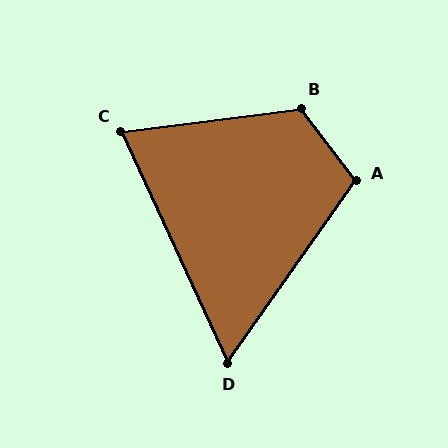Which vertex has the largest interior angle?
B, at approximately 120 degrees.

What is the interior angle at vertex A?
Approximately 108 degrees (obtuse).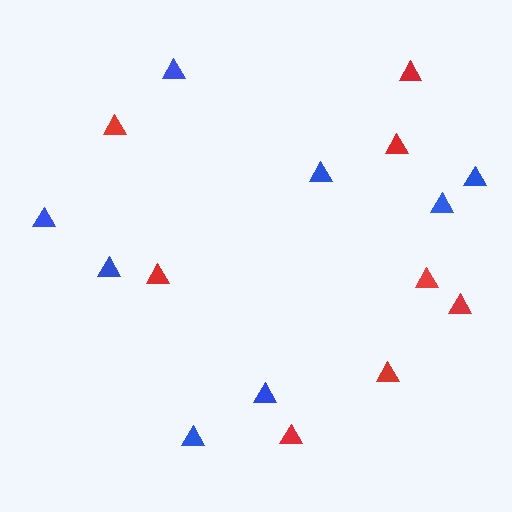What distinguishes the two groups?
There are 2 groups: one group of red triangles (8) and one group of blue triangles (8).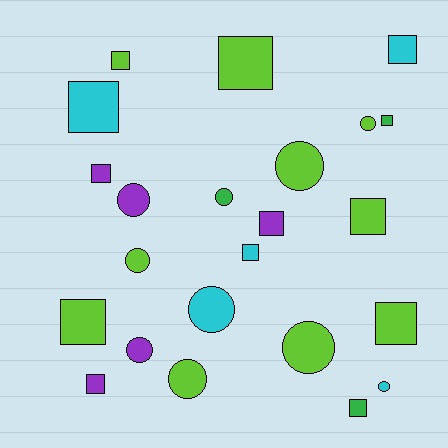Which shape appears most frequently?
Square, with 13 objects.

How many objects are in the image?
There are 23 objects.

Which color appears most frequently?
Lime, with 10 objects.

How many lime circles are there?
There are 5 lime circles.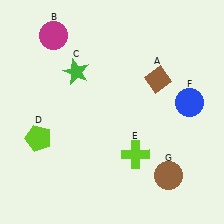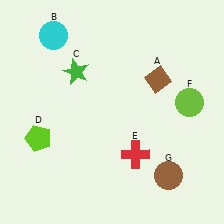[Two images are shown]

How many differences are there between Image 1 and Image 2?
There are 3 differences between the two images.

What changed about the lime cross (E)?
In Image 1, E is lime. In Image 2, it changed to red.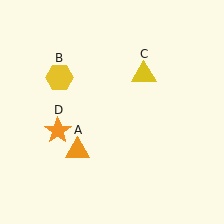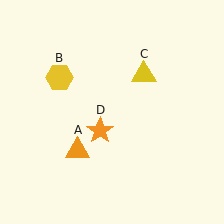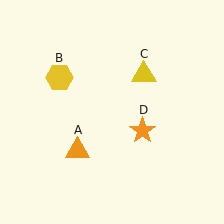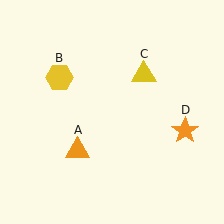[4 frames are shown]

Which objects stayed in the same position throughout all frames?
Orange triangle (object A) and yellow hexagon (object B) and yellow triangle (object C) remained stationary.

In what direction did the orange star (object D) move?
The orange star (object D) moved right.